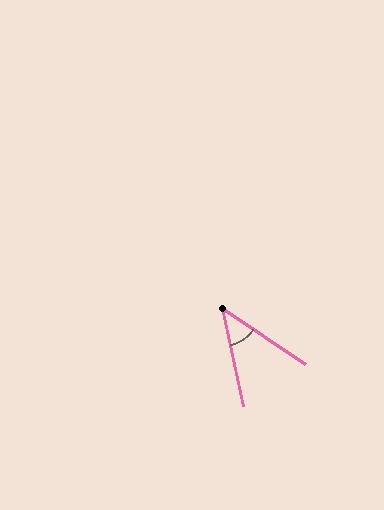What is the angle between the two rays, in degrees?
Approximately 44 degrees.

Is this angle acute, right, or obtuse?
It is acute.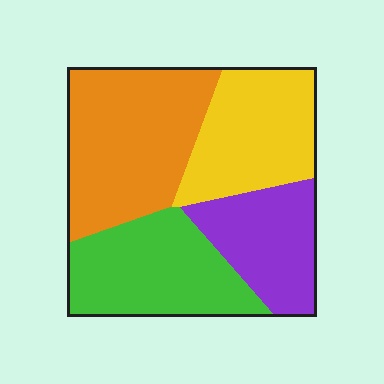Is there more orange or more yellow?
Orange.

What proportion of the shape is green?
Green takes up between a sixth and a third of the shape.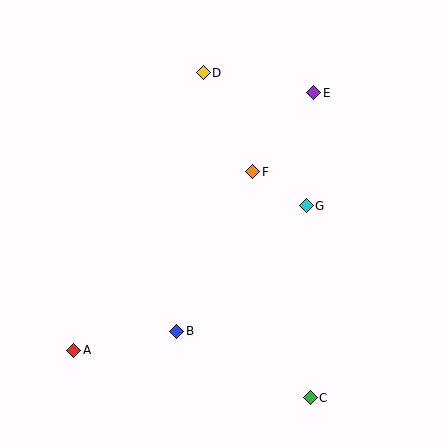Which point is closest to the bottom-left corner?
Point A is closest to the bottom-left corner.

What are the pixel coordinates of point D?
Point D is at (203, 73).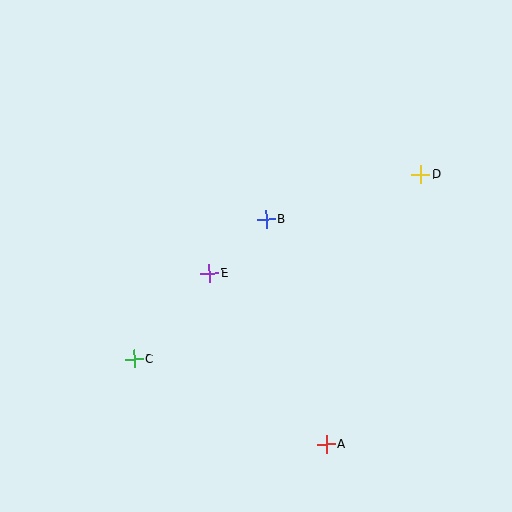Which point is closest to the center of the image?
Point B at (266, 219) is closest to the center.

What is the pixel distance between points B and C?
The distance between B and C is 192 pixels.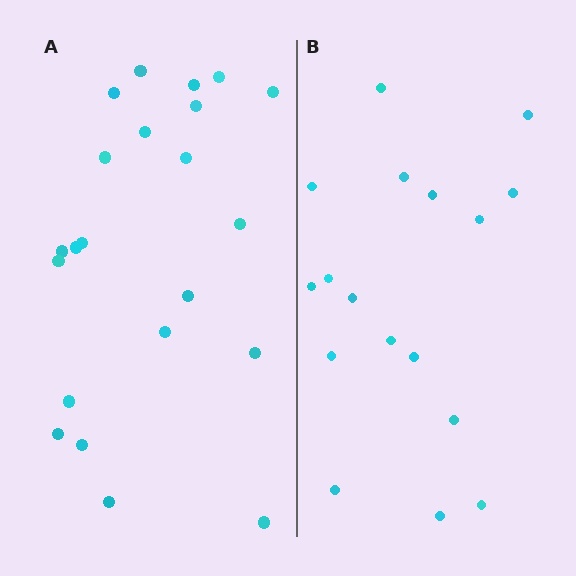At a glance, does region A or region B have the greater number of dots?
Region A (the left region) has more dots.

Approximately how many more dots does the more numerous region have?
Region A has about 5 more dots than region B.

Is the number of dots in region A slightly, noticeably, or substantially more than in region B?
Region A has noticeably more, but not dramatically so. The ratio is roughly 1.3 to 1.